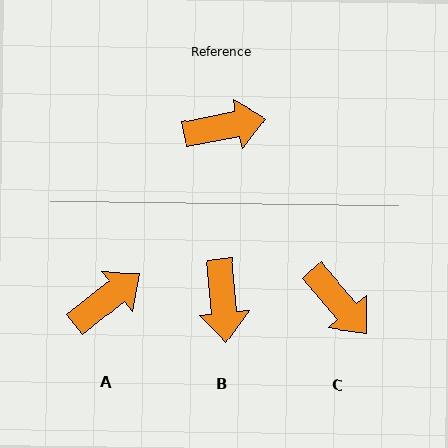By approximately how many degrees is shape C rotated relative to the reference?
Approximately 60 degrees clockwise.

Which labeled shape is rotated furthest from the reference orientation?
B, about 96 degrees away.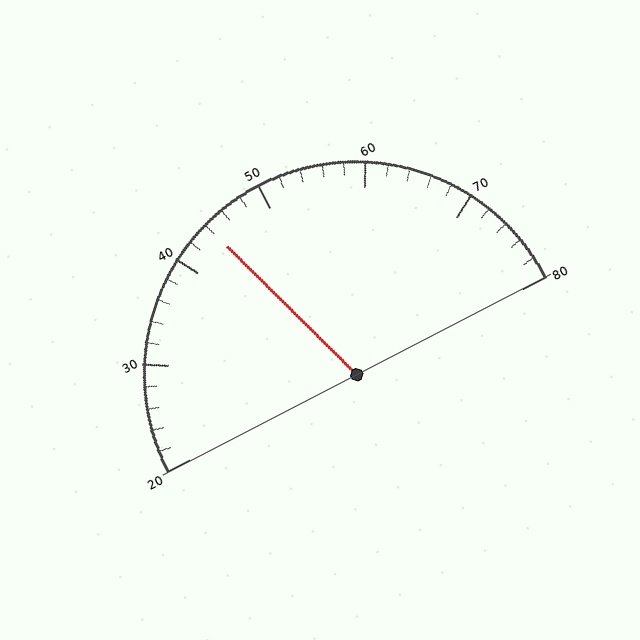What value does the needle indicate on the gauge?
The needle indicates approximately 44.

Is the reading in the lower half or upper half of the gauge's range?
The reading is in the lower half of the range (20 to 80).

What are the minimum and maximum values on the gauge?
The gauge ranges from 20 to 80.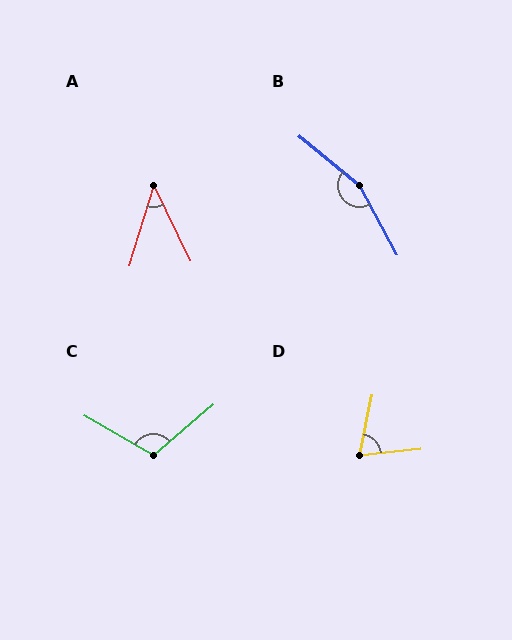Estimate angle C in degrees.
Approximately 110 degrees.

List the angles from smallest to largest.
A (43°), D (72°), C (110°), B (158°).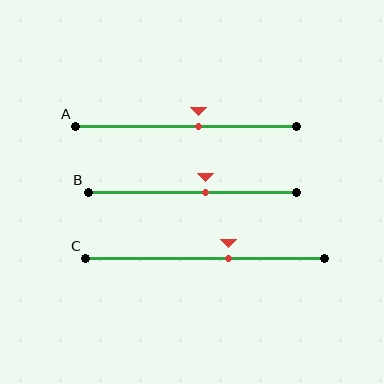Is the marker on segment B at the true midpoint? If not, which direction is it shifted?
No, the marker on segment B is shifted to the right by about 6% of the segment length.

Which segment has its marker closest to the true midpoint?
Segment A has its marker closest to the true midpoint.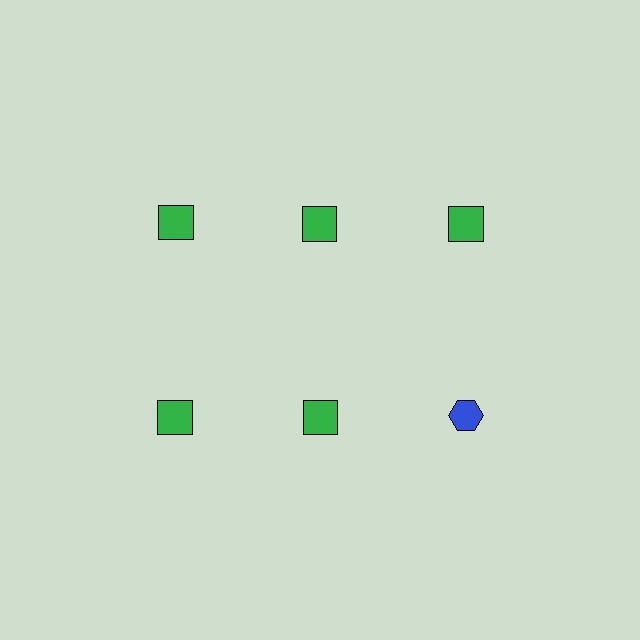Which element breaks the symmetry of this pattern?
The blue hexagon in the second row, center column breaks the symmetry. All other shapes are green squares.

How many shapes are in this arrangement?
There are 6 shapes arranged in a grid pattern.